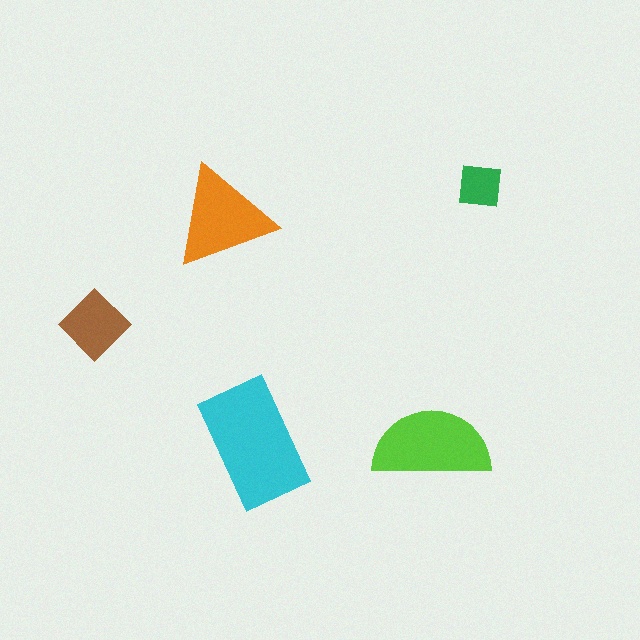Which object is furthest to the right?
The green square is rightmost.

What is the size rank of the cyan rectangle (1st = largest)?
1st.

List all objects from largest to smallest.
The cyan rectangle, the lime semicircle, the orange triangle, the brown diamond, the green square.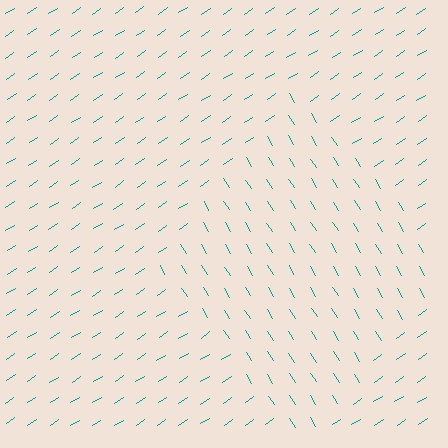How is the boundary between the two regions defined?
The boundary is defined purely by a change in line orientation (approximately 88 degrees difference). All lines are the same color and thickness.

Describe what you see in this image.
The image is filled with small teal line segments. A diamond region in the image has lines oriented differently from the surrounding lines, creating a visible texture boundary.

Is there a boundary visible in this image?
Yes, there is a texture boundary formed by a change in line orientation.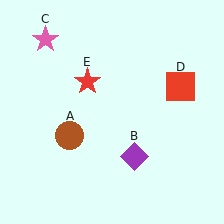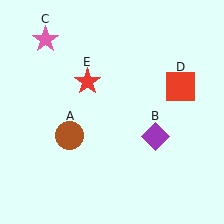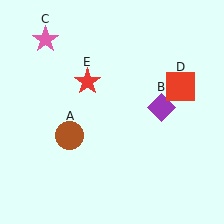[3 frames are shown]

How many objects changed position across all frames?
1 object changed position: purple diamond (object B).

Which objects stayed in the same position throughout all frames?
Brown circle (object A) and pink star (object C) and red square (object D) and red star (object E) remained stationary.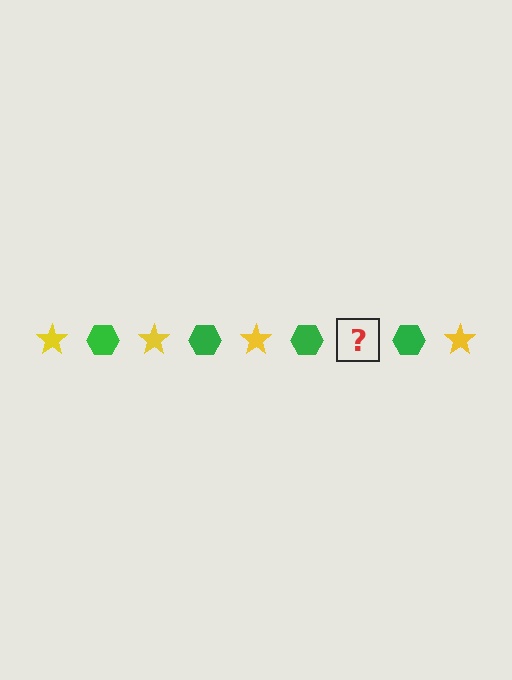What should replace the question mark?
The question mark should be replaced with a yellow star.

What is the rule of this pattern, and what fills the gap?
The rule is that the pattern alternates between yellow star and green hexagon. The gap should be filled with a yellow star.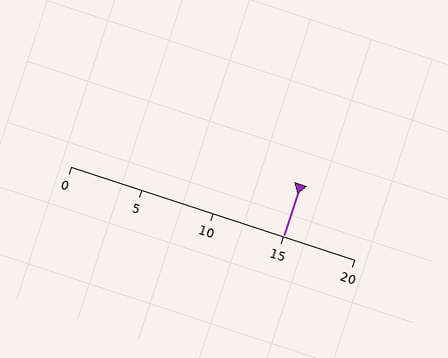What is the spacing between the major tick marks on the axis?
The major ticks are spaced 5 apart.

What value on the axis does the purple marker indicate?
The marker indicates approximately 15.